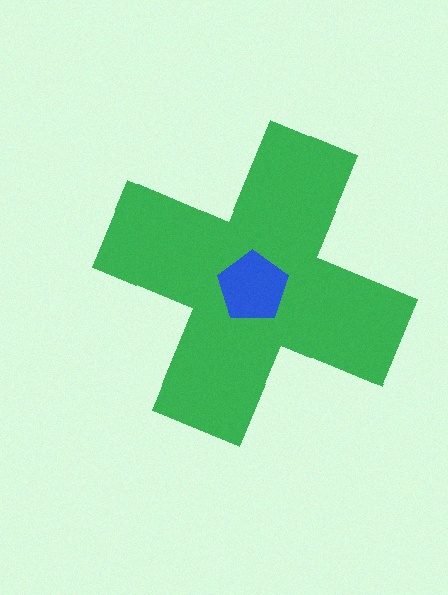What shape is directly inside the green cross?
The blue pentagon.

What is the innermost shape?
The blue pentagon.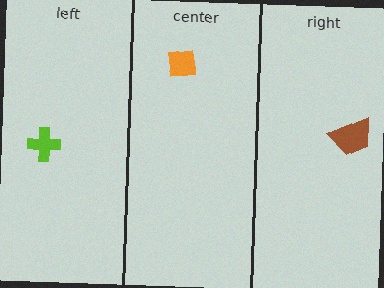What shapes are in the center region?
The orange square.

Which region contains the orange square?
The center region.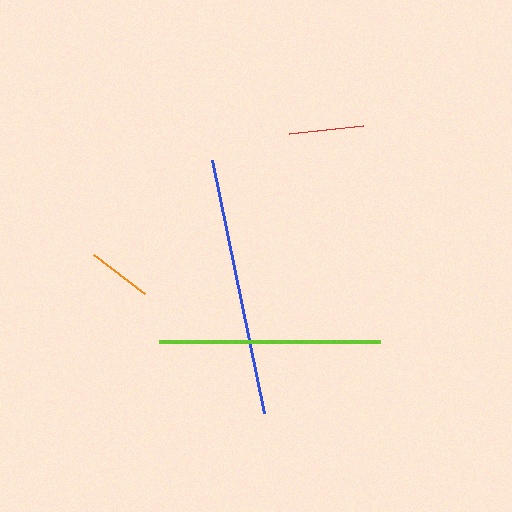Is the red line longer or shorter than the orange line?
The red line is longer than the orange line.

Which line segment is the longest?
The blue line is the longest at approximately 259 pixels.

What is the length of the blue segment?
The blue segment is approximately 259 pixels long.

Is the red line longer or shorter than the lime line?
The lime line is longer than the red line.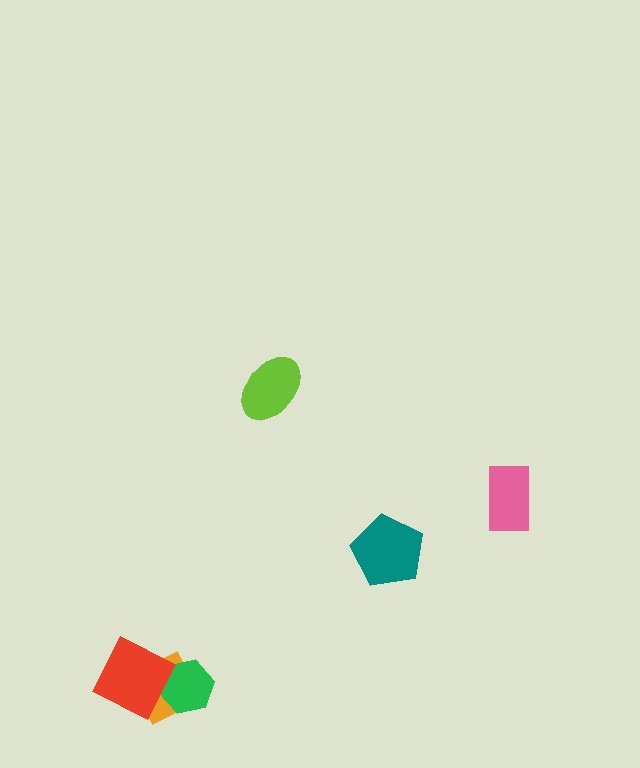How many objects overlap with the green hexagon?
1 object overlaps with the green hexagon.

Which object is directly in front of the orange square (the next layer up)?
The green hexagon is directly in front of the orange square.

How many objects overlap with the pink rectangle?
0 objects overlap with the pink rectangle.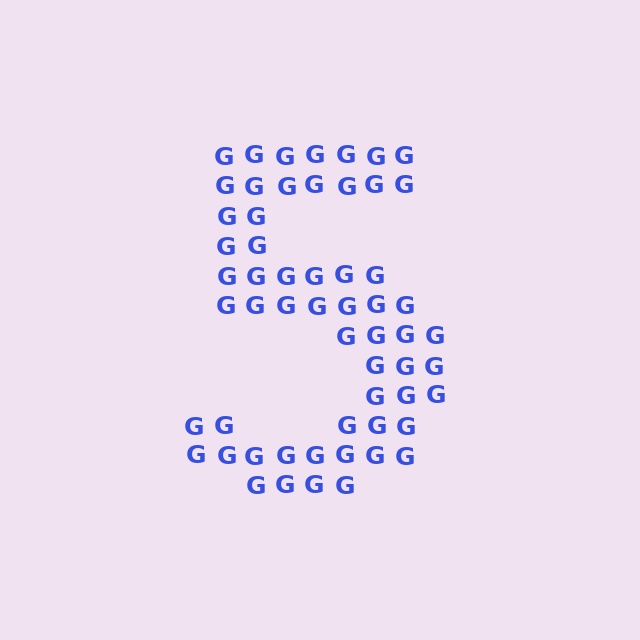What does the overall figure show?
The overall figure shows the digit 5.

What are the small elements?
The small elements are letter G's.